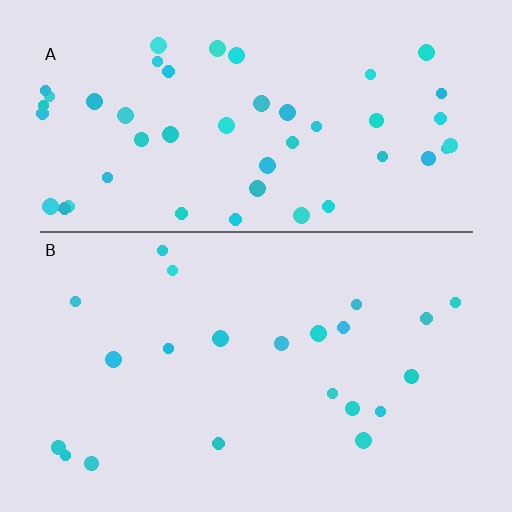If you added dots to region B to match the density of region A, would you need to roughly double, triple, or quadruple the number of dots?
Approximately double.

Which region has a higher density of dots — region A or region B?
A (the top).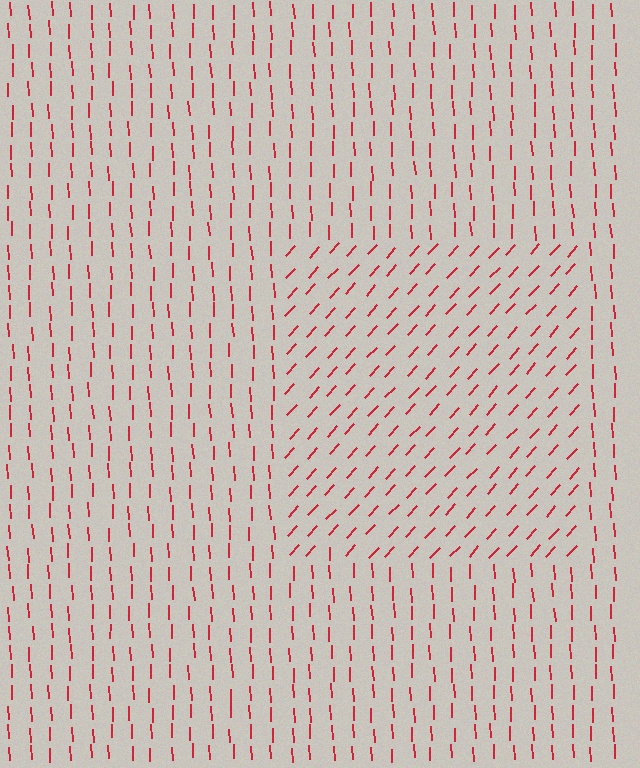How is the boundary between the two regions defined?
The boundary is defined purely by a change in line orientation (approximately 45 degrees difference). All lines are the same color and thickness.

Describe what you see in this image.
The image is filled with small red line segments. A rectangle region in the image has lines oriented differently from the surrounding lines, creating a visible texture boundary.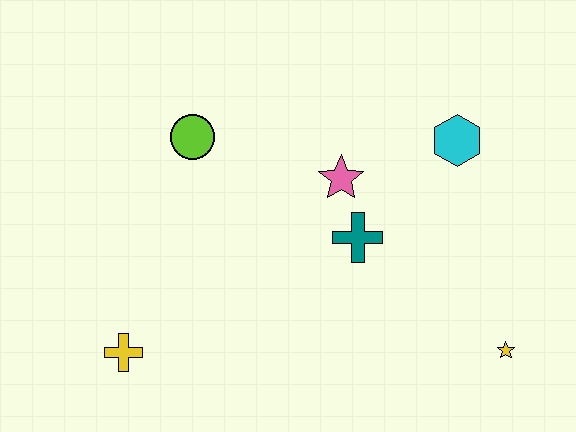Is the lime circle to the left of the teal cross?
Yes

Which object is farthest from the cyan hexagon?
The yellow cross is farthest from the cyan hexagon.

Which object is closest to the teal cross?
The pink star is closest to the teal cross.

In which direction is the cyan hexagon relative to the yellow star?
The cyan hexagon is above the yellow star.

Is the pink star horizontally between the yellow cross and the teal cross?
Yes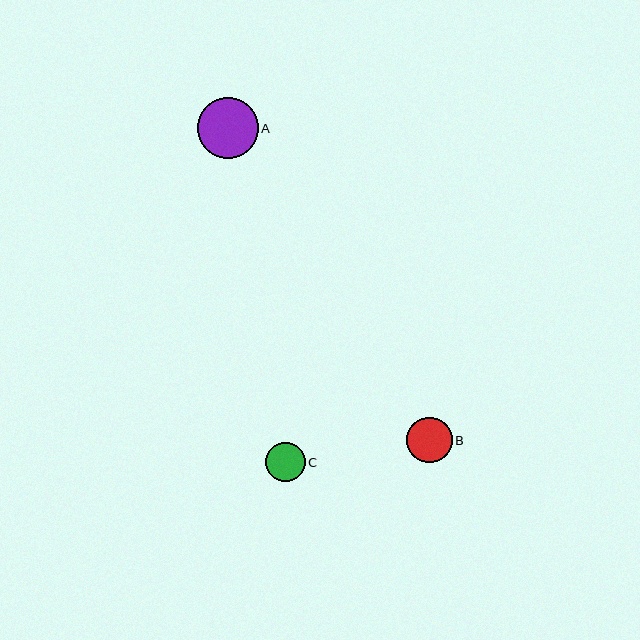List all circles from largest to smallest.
From largest to smallest: A, B, C.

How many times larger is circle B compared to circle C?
Circle B is approximately 1.1 times the size of circle C.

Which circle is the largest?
Circle A is the largest with a size of approximately 61 pixels.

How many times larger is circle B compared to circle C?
Circle B is approximately 1.1 times the size of circle C.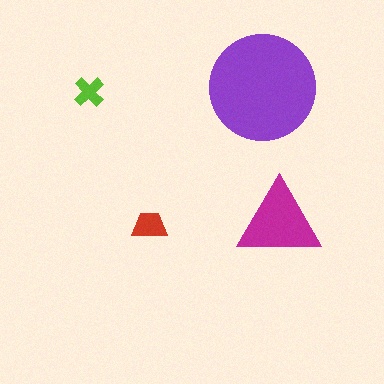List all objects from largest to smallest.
The purple circle, the magenta triangle, the red trapezoid, the lime cross.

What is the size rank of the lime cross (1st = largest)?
4th.